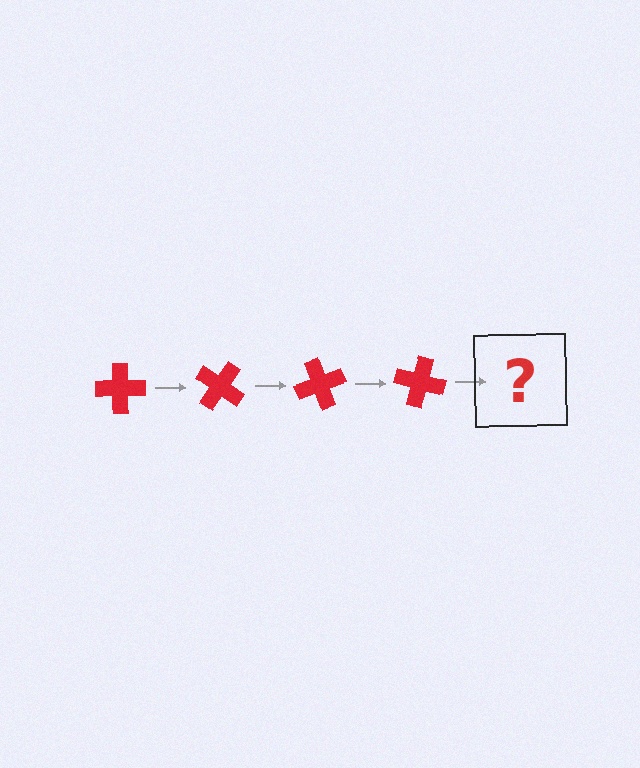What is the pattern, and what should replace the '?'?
The pattern is that the cross rotates 35 degrees each step. The '?' should be a red cross rotated 140 degrees.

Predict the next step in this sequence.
The next step is a red cross rotated 140 degrees.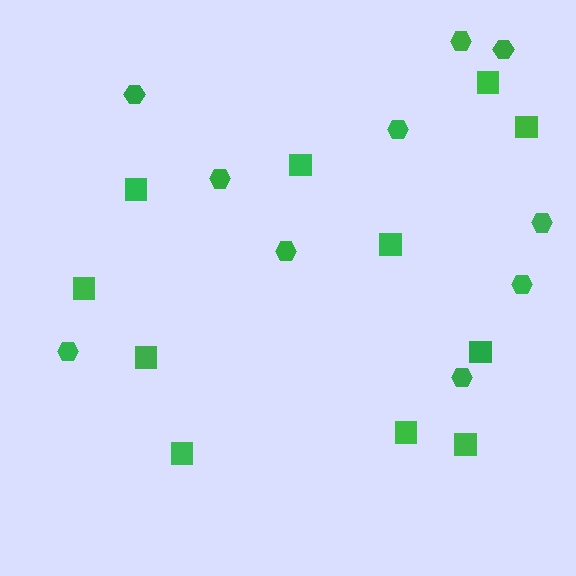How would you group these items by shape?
There are 2 groups: one group of hexagons (10) and one group of squares (11).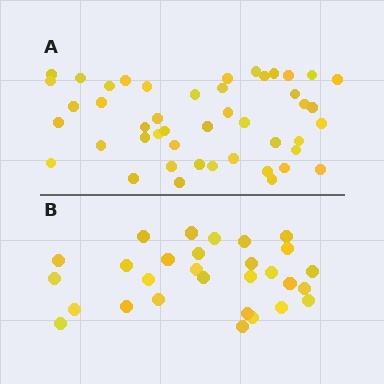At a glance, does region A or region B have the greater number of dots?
Region A (the top region) has more dots.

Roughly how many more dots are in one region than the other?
Region A has approximately 15 more dots than region B.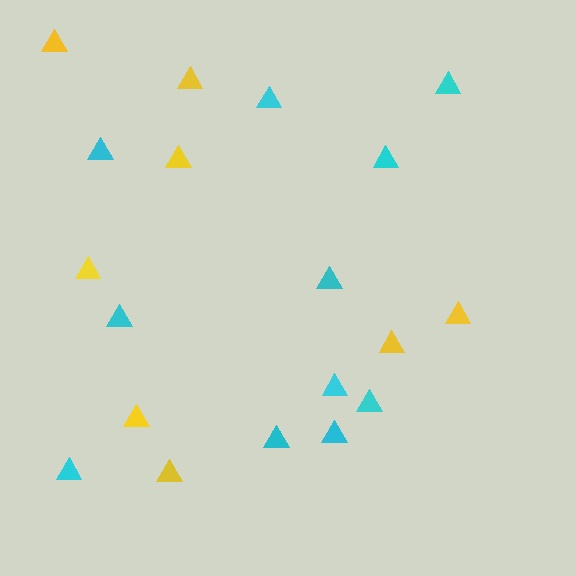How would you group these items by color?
There are 2 groups: one group of yellow triangles (8) and one group of cyan triangles (11).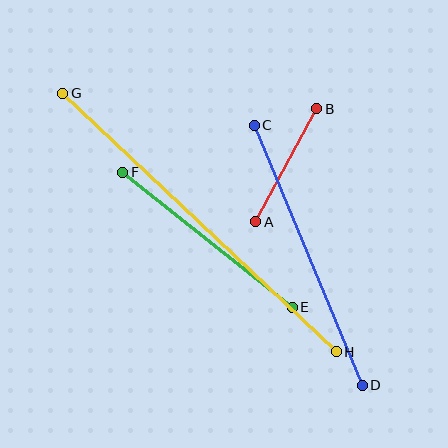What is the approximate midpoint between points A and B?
The midpoint is at approximately (286, 165) pixels.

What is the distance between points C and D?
The distance is approximately 282 pixels.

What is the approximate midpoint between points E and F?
The midpoint is at approximately (208, 240) pixels.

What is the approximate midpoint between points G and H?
The midpoint is at approximately (199, 222) pixels.